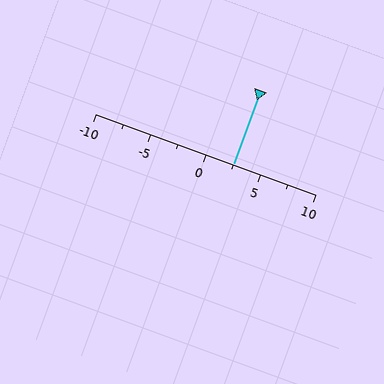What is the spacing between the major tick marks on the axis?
The major ticks are spaced 5 apart.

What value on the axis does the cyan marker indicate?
The marker indicates approximately 2.5.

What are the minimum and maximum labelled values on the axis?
The axis runs from -10 to 10.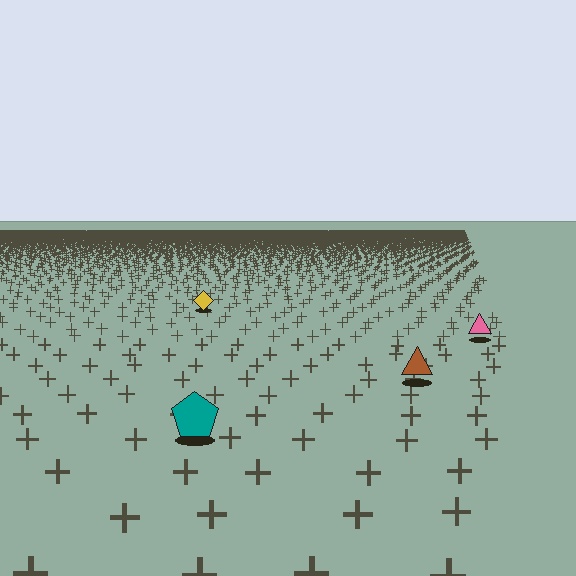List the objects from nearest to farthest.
From nearest to farthest: the teal pentagon, the brown triangle, the pink triangle, the yellow diamond.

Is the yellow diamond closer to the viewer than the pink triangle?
No. The pink triangle is closer — you can tell from the texture gradient: the ground texture is coarser near it.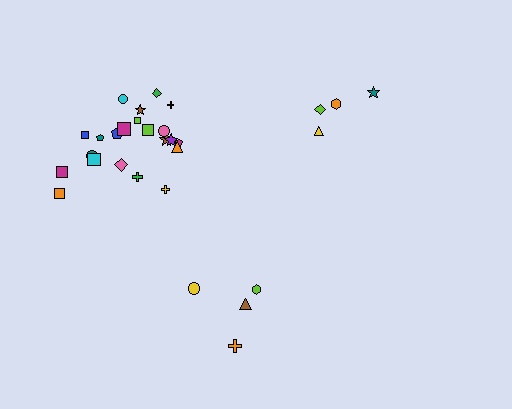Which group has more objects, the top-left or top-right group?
The top-left group.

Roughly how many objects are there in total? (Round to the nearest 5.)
Roughly 30 objects in total.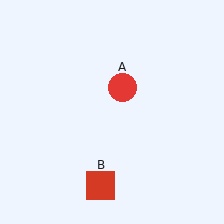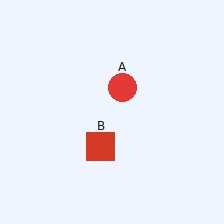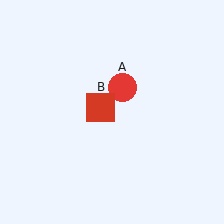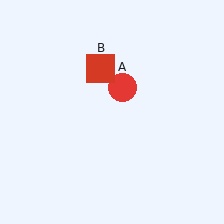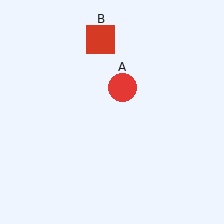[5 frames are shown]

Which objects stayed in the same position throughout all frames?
Red circle (object A) remained stationary.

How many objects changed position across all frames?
1 object changed position: red square (object B).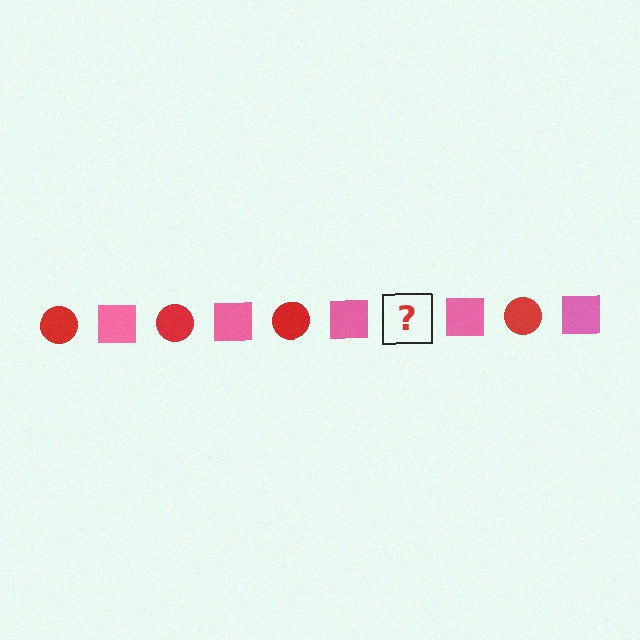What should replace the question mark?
The question mark should be replaced with a red circle.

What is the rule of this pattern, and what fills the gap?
The rule is that the pattern alternates between red circle and pink square. The gap should be filled with a red circle.